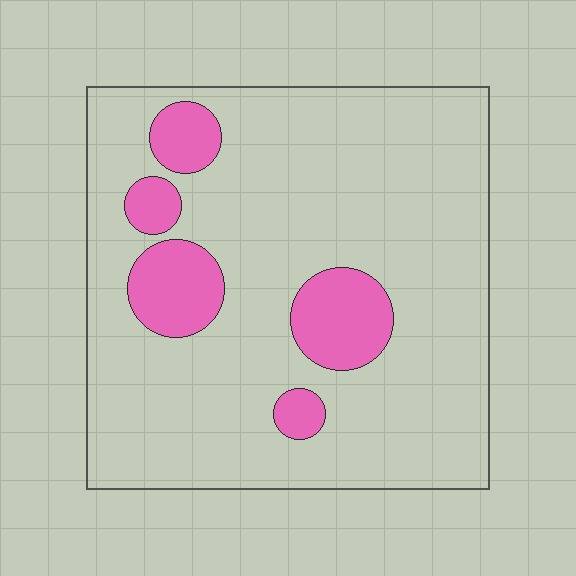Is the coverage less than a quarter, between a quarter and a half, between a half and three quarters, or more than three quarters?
Less than a quarter.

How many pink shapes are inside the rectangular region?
5.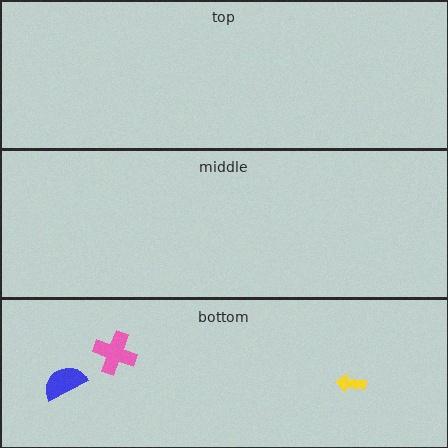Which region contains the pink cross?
The bottom region.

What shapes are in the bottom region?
The yellow arrow, the blue semicircle, the pink cross.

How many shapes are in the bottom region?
3.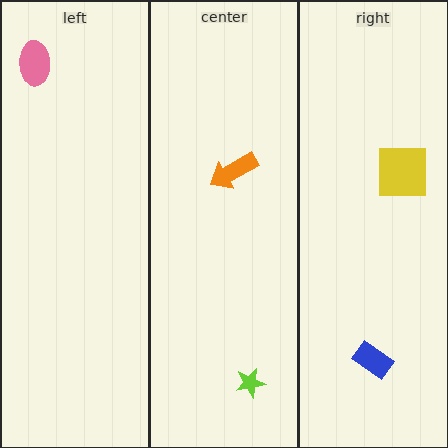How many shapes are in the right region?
2.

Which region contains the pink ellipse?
The left region.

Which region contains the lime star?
The center region.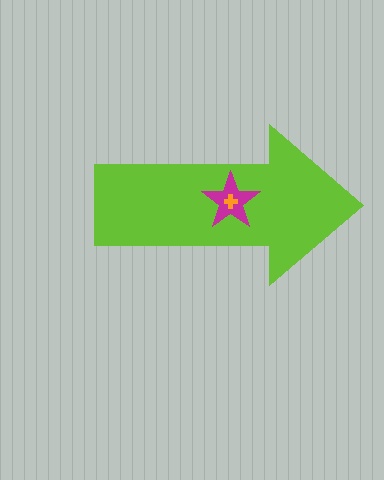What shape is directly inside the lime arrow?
The magenta star.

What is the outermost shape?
The lime arrow.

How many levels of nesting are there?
3.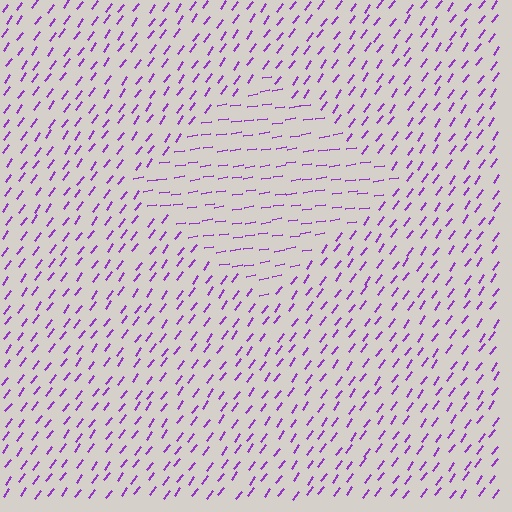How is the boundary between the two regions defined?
The boundary is defined purely by a change in line orientation (approximately 45 degrees difference). All lines are the same color and thickness.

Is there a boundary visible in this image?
Yes, there is a texture boundary formed by a change in line orientation.